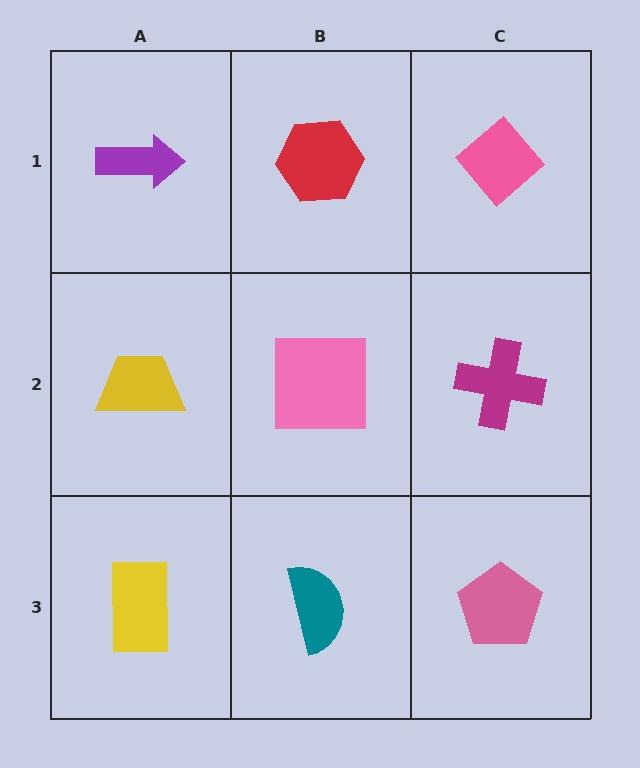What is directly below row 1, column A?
A yellow trapezoid.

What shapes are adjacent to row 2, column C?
A pink diamond (row 1, column C), a pink pentagon (row 3, column C), a pink square (row 2, column B).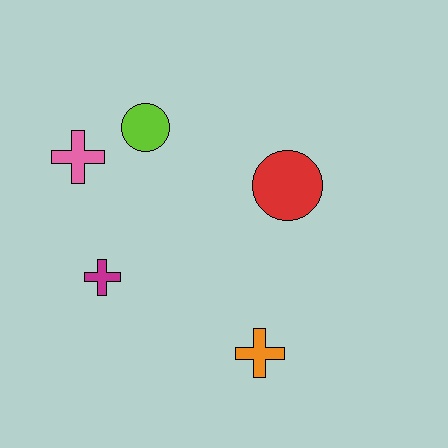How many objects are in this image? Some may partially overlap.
There are 5 objects.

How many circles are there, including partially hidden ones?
There are 2 circles.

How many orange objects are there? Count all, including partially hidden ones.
There is 1 orange object.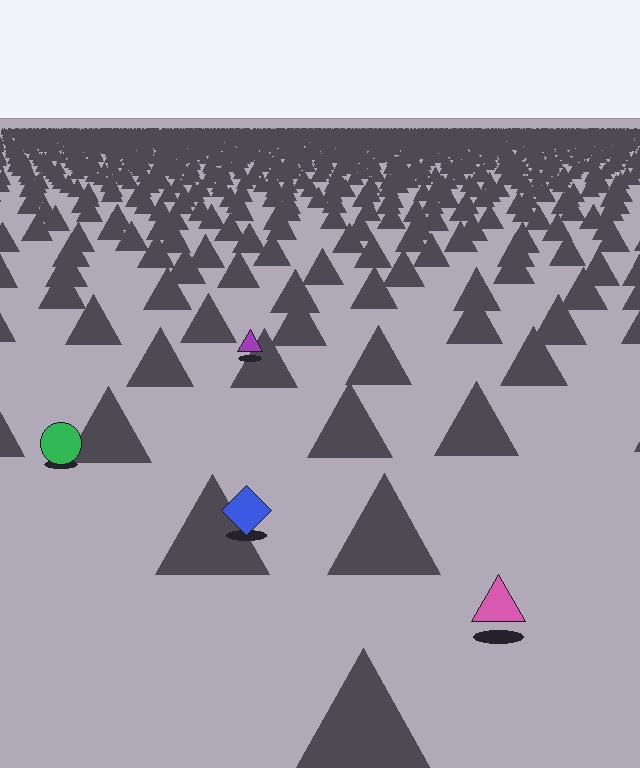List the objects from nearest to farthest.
From nearest to farthest: the pink triangle, the blue diamond, the green circle, the purple triangle.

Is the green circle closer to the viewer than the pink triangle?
No. The pink triangle is closer — you can tell from the texture gradient: the ground texture is coarser near it.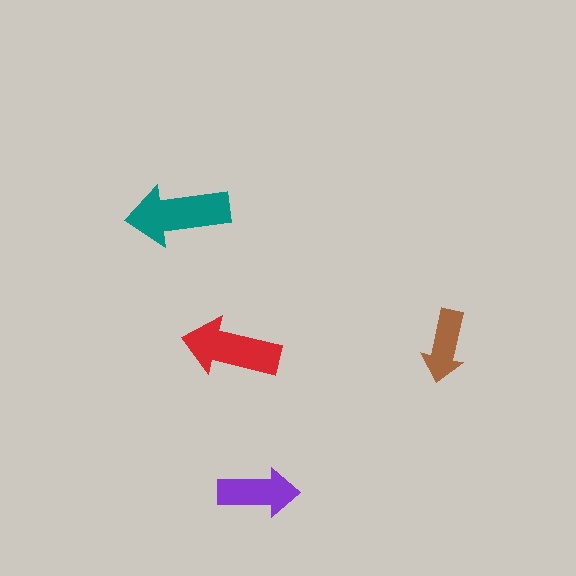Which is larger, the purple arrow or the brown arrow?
The purple one.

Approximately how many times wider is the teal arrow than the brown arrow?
About 1.5 times wider.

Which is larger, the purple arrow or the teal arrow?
The teal one.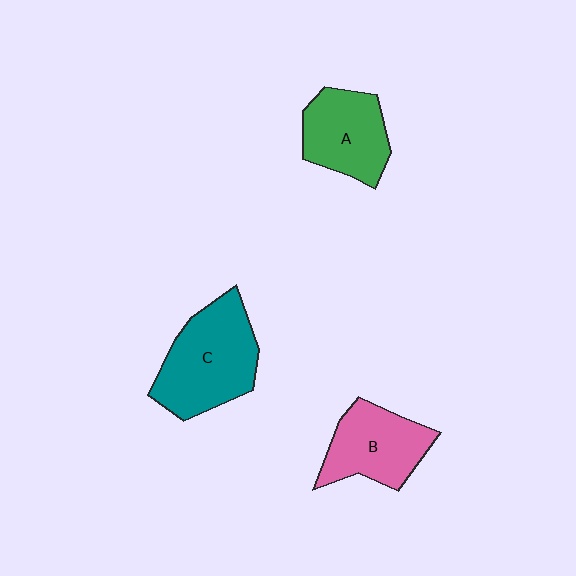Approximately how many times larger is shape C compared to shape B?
Approximately 1.3 times.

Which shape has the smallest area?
Shape A (green).